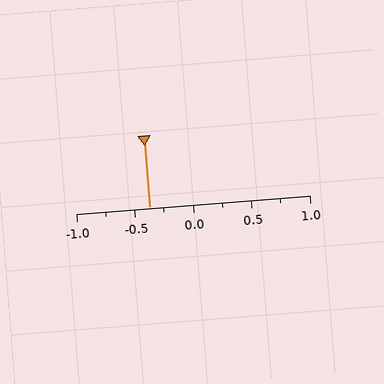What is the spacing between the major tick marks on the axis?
The major ticks are spaced 0.5 apart.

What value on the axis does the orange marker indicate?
The marker indicates approximately -0.38.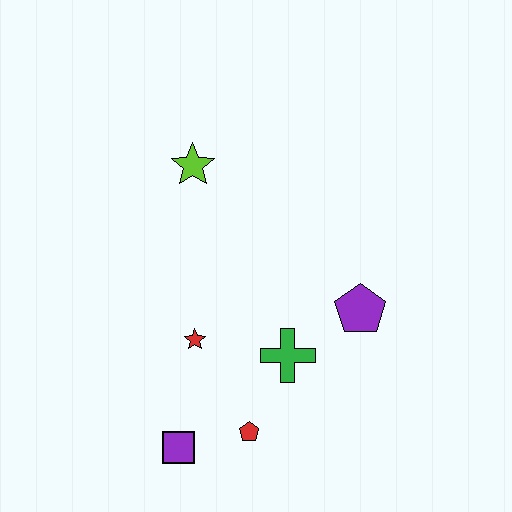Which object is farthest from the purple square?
The lime star is farthest from the purple square.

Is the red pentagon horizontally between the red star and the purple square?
No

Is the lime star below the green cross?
No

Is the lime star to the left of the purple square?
No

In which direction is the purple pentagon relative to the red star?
The purple pentagon is to the right of the red star.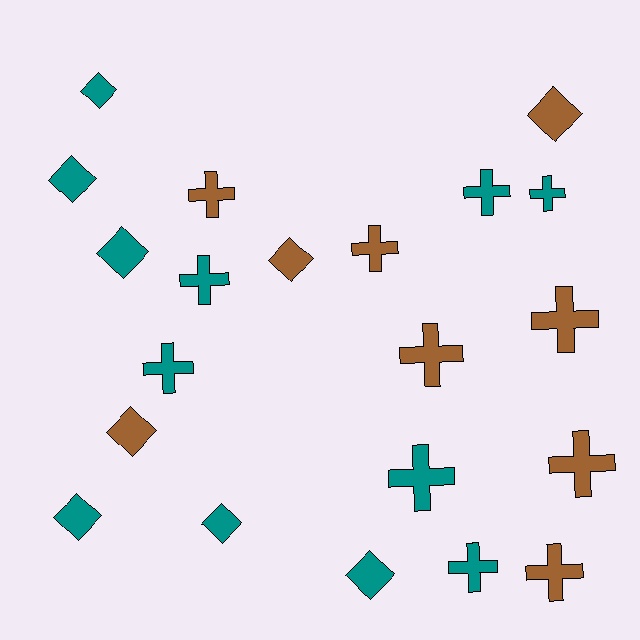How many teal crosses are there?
There are 6 teal crosses.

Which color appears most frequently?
Teal, with 12 objects.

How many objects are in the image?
There are 21 objects.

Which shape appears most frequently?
Cross, with 12 objects.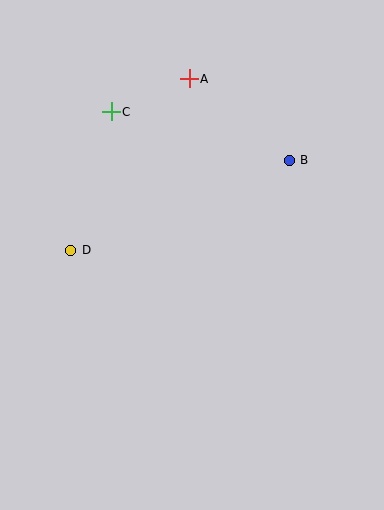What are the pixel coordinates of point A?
Point A is at (189, 79).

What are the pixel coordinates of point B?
Point B is at (289, 160).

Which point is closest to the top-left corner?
Point C is closest to the top-left corner.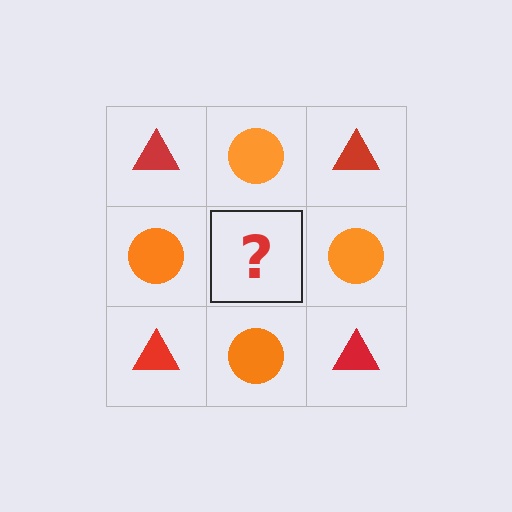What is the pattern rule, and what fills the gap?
The rule is that it alternates red triangle and orange circle in a checkerboard pattern. The gap should be filled with a red triangle.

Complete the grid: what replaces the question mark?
The question mark should be replaced with a red triangle.